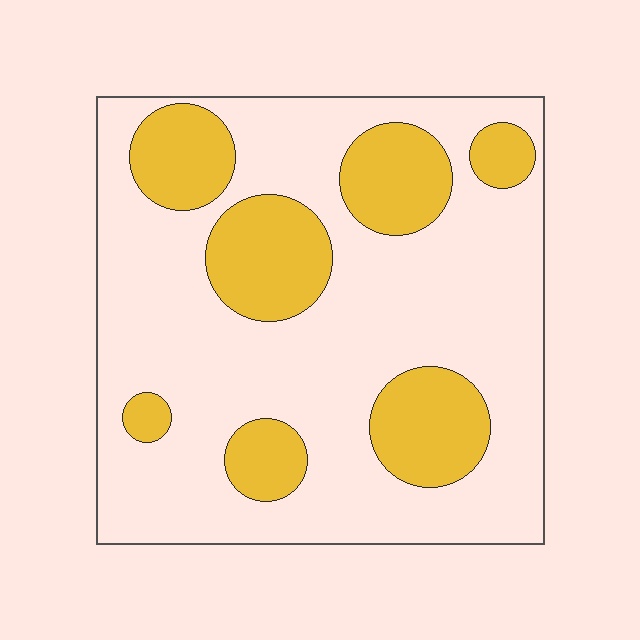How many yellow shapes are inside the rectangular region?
7.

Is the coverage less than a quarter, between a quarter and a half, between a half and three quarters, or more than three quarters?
Between a quarter and a half.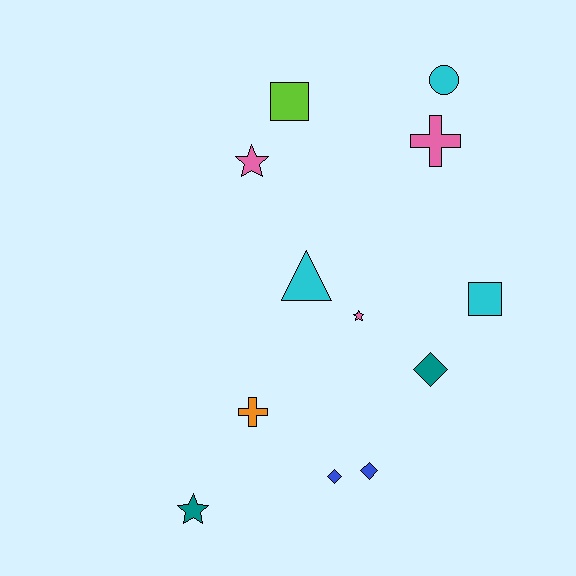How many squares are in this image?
There are 2 squares.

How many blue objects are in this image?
There are 2 blue objects.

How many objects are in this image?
There are 12 objects.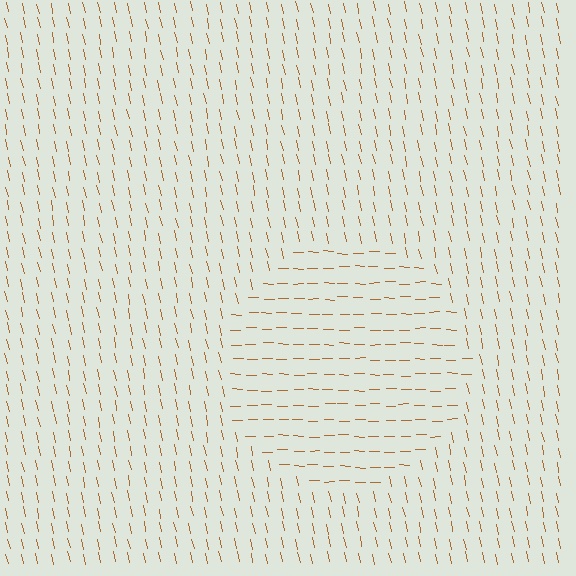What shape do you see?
I see a circle.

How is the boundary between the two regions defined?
The boundary is defined purely by a change in line orientation (approximately 77 degrees difference). All lines are the same color and thickness.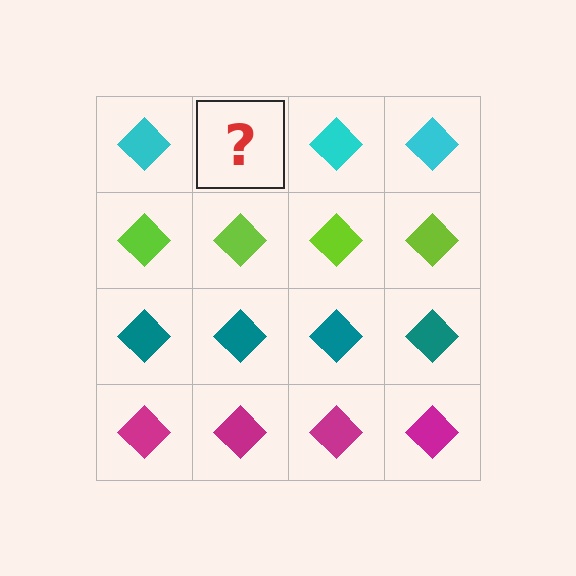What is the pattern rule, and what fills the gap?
The rule is that each row has a consistent color. The gap should be filled with a cyan diamond.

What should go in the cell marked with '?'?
The missing cell should contain a cyan diamond.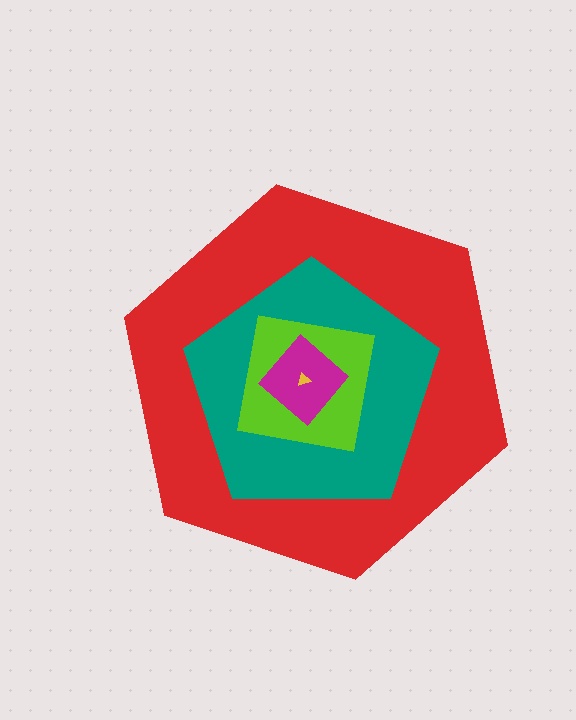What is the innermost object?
The yellow triangle.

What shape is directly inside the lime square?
The magenta diamond.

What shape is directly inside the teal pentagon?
The lime square.